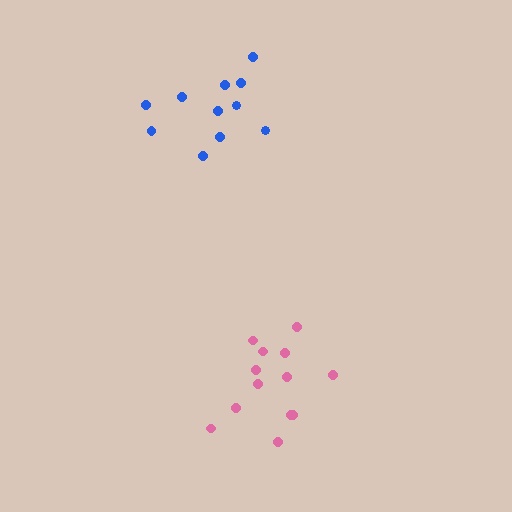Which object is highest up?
The blue cluster is topmost.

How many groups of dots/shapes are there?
There are 2 groups.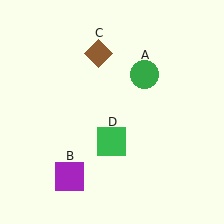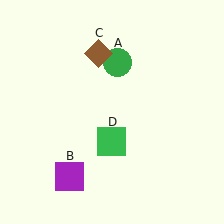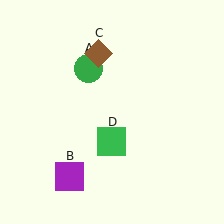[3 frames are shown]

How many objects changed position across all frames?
1 object changed position: green circle (object A).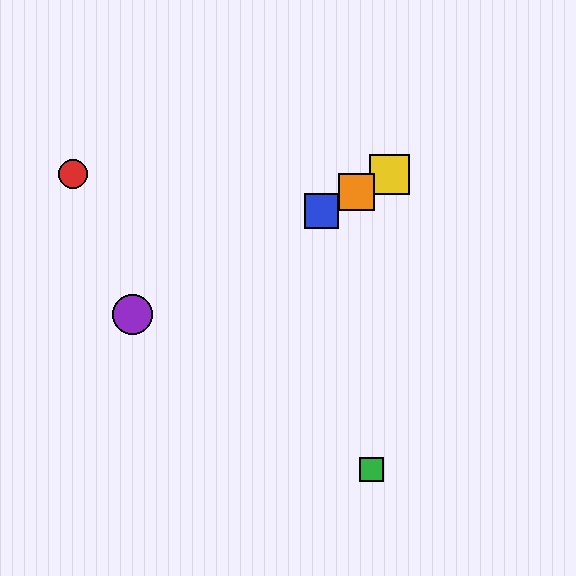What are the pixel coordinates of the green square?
The green square is at (372, 470).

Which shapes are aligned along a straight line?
The blue square, the yellow square, the purple circle, the orange square are aligned along a straight line.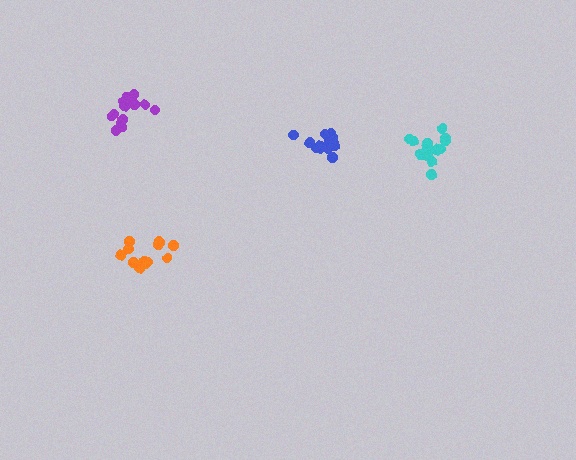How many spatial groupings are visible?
There are 4 spatial groupings.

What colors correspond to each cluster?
The clusters are colored: cyan, purple, blue, orange.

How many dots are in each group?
Group 1: 15 dots, Group 2: 14 dots, Group 3: 14 dots, Group 4: 12 dots (55 total).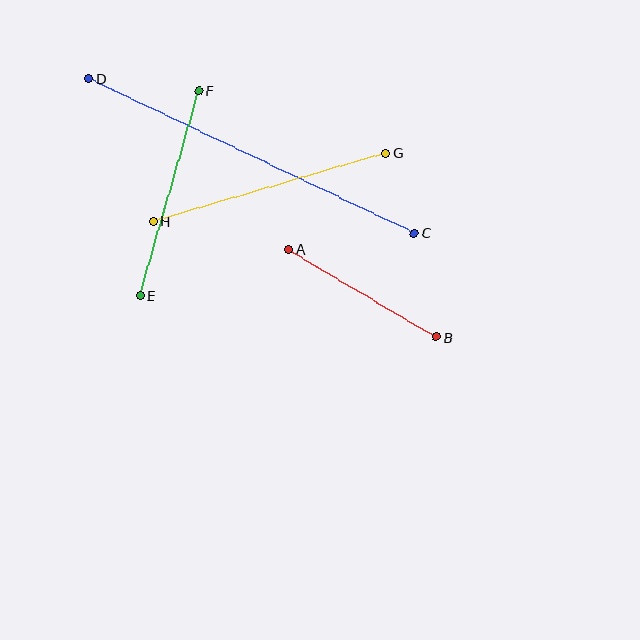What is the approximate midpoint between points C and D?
The midpoint is at approximately (251, 156) pixels.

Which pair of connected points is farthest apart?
Points C and D are farthest apart.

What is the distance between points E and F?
The distance is approximately 213 pixels.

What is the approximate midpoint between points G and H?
The midpoint is at approximately (269, 187) pixels.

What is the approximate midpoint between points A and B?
The midpoint is at approximately (362, 293) pixels.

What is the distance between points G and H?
The distance is approximately 242 pixels.